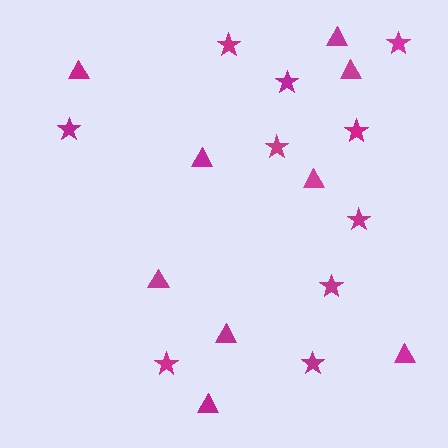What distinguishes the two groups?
There are 2 groups: one group of stars (10) and one group of triangles (9).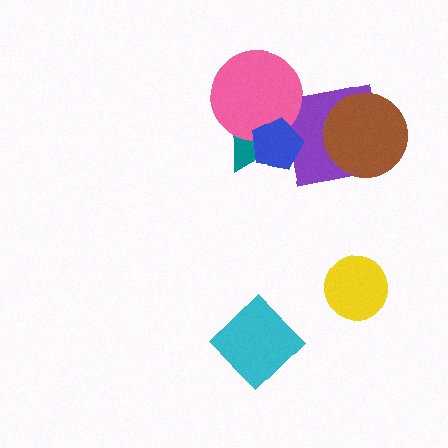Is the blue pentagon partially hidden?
No, no other shape covers it.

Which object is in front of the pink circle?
The blue pentagon is in front of the pink circle.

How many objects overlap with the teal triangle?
2 objects overlap with the teal triangle.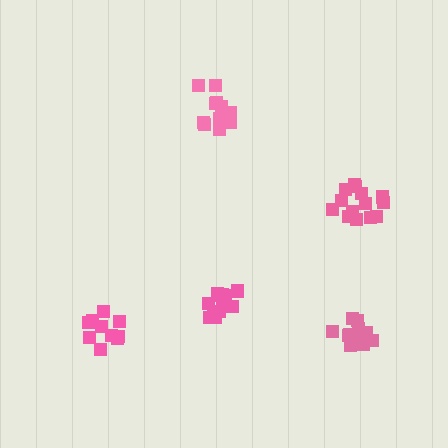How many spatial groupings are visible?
There are 5 spatial groupings.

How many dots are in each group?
Group 1: 12 dots, Group 2: 14 dots, Group 3: 11 dots, Group 4: 10 dots, Group 5: 14 dots (61 total).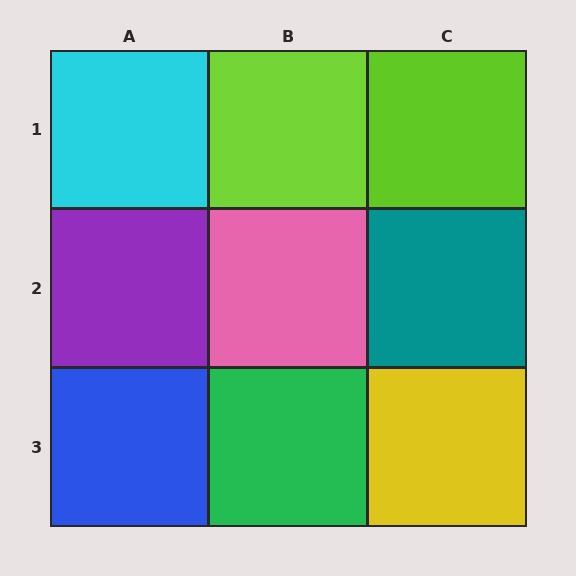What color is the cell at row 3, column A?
Blue.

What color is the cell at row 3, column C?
Yellow.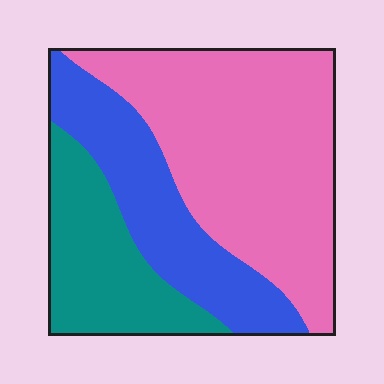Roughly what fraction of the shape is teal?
Teal covers around 25% of the shape.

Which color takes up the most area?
Pink, at roughly 50%.